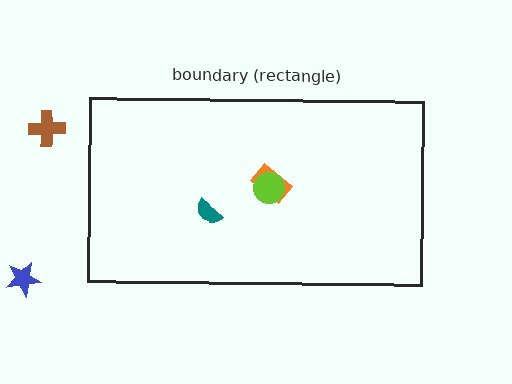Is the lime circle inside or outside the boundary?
Inside.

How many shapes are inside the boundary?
3 inside, 2 outside.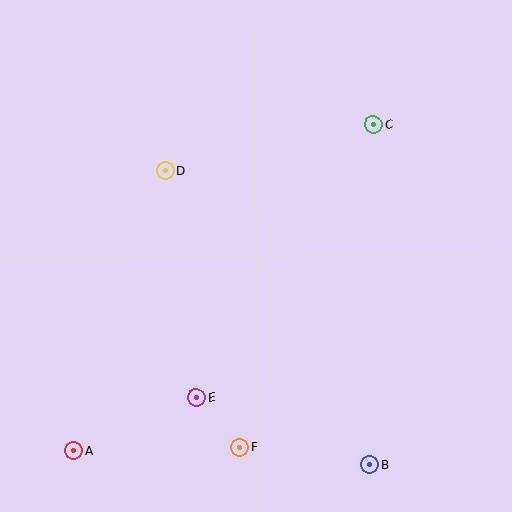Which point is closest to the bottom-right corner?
Point B is closest to the bottom-right corner.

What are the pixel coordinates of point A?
Point A is at (74, 451).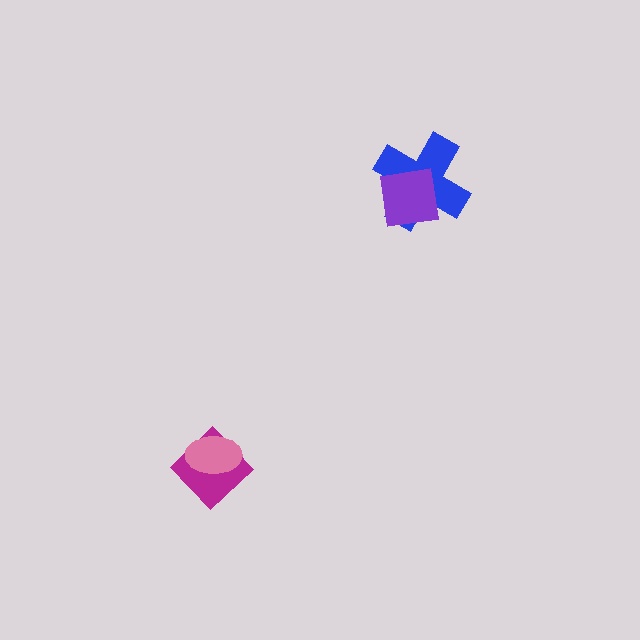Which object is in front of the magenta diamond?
The pink ellipse is in front of the magenta diamond.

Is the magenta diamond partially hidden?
Yes, it is partially covered by another shape.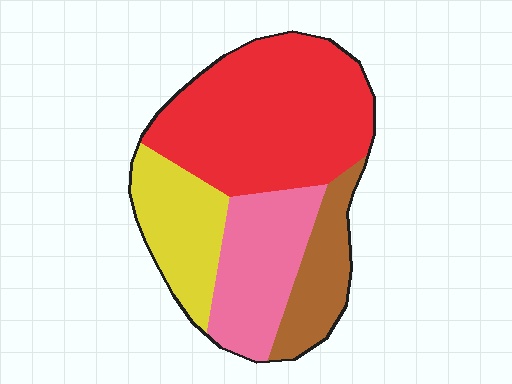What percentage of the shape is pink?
Pink covers 22% of the shape.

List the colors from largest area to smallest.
From largest to smallest: red, pink, yellow, brown.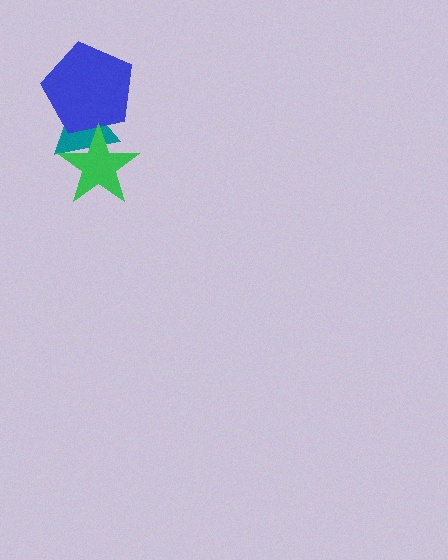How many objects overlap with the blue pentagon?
2 objects overlap with the blue pentagon.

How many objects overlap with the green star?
2 objects overlap with the green star.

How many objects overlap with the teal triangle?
2 objects overlap with the teal triangle.